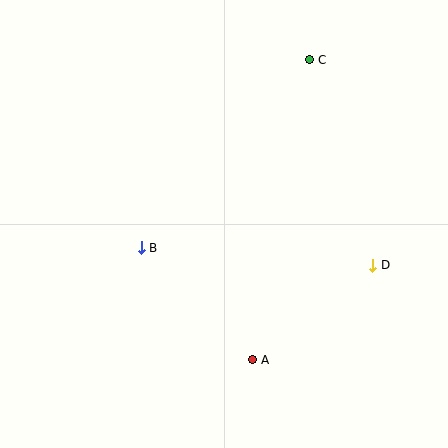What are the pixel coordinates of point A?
Point A is at (253, 360).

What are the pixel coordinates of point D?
Point D is at (373, 265).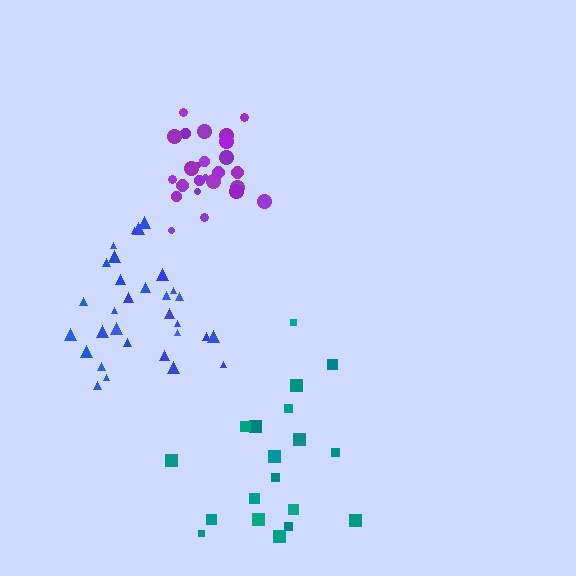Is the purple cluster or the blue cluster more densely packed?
Purple.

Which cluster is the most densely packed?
Purple.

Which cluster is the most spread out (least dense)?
Teal.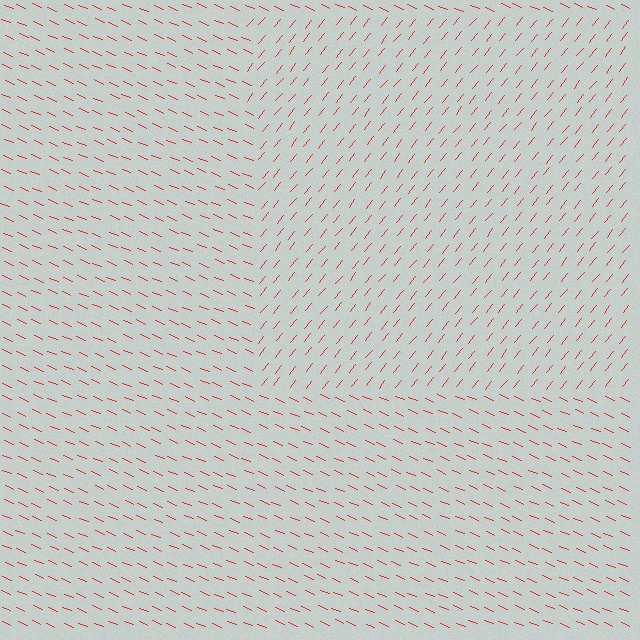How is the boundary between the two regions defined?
The boundary is defined purely by a change in line orientation (approximately 74 degrees difference). All lines are the same color and thickness.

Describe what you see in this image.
The image is filled with small red line segments. A rectangle region in the image has lines oriented differently from the surrounding lines, creating a visible texture boundary.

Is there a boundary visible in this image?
Yes, there is a texture boundary formed by a change in line orientation.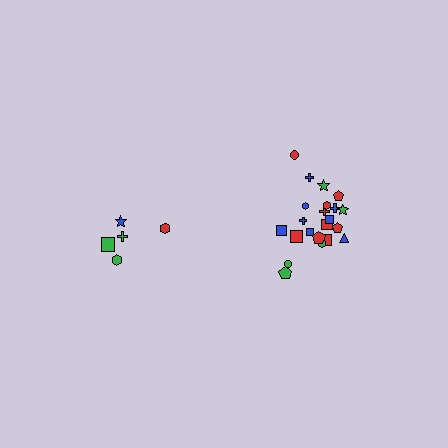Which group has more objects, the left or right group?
The right group.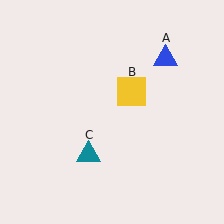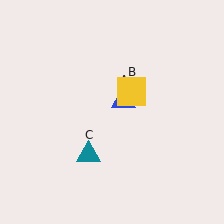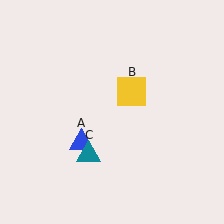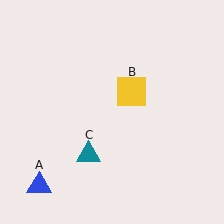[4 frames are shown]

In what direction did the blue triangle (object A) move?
The blue triangle (object A) moved down and to the left.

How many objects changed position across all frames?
1 object changed position: blue triangle (object A).